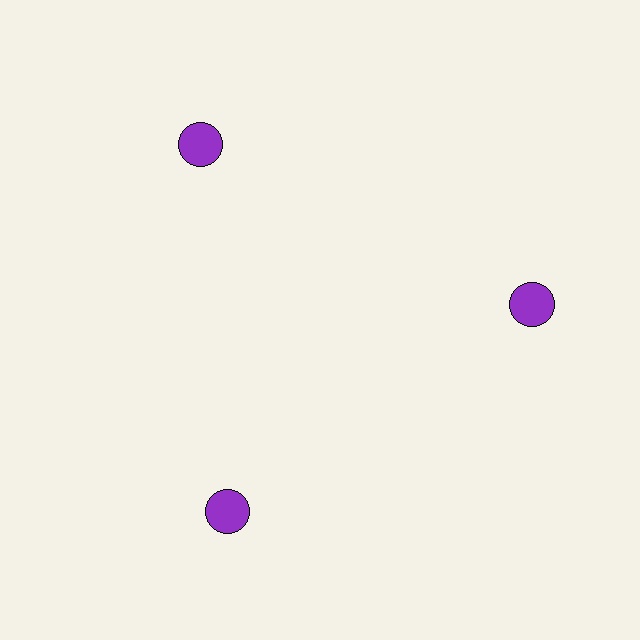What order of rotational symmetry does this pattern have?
This pattern has 3-fold rotational symmetry.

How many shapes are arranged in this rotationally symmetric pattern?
There are 3 shapes, arranged in 3 groups of 1.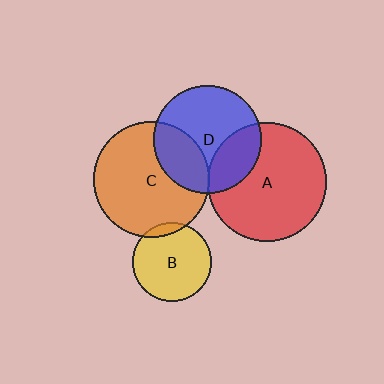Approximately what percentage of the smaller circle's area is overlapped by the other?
Approximately 10%.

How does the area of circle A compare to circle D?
Approximately 1.2 times.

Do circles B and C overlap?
Yes.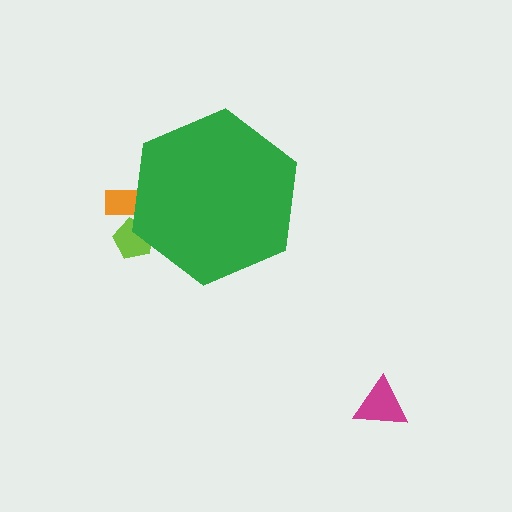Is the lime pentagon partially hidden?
Yes, the lime pentagon is partially hidden behind the green hexagon.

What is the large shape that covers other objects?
A green hexagon.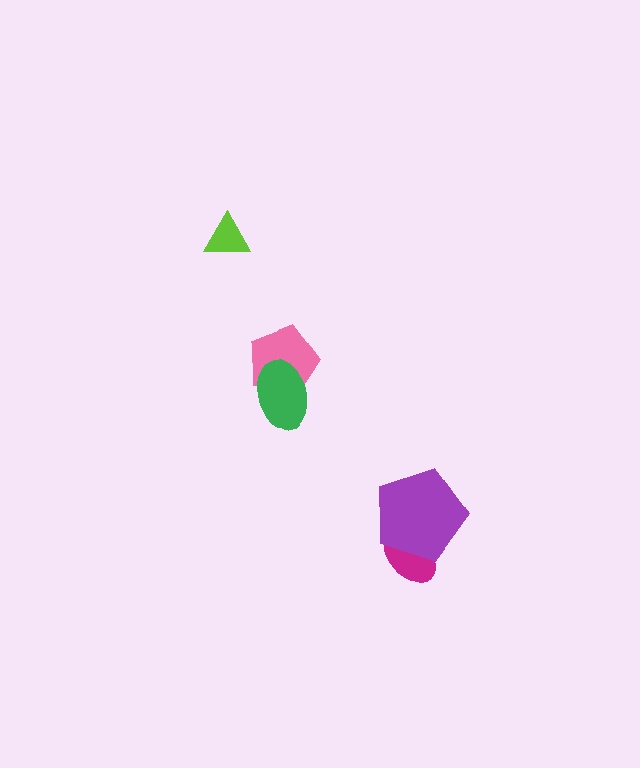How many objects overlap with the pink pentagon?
1 object overlaps with the pink pentagon.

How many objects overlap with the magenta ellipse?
1 object overlaps with the magenta ellipse.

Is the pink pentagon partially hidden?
Yes, it is partially covered by another shape.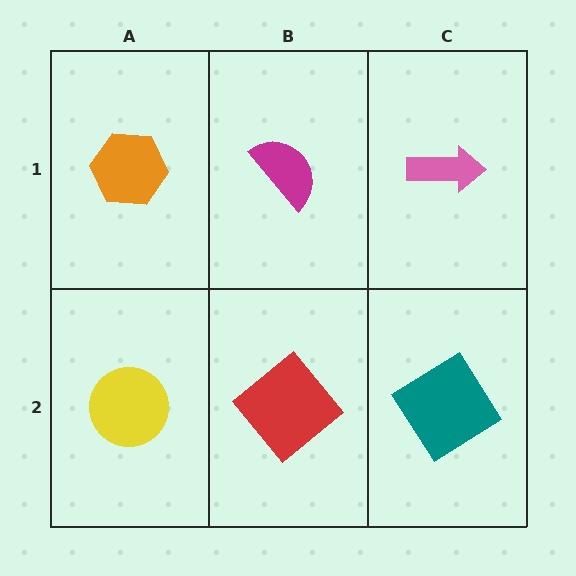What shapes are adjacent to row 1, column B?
A red diamond (row 2, column B), an orange hexagon (row 1, column A), a pink arrow (row 1, column C).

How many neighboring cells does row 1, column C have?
2.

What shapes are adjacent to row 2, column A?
An orange hexagon (row 1, column A), a red diamond (row 2, column B).